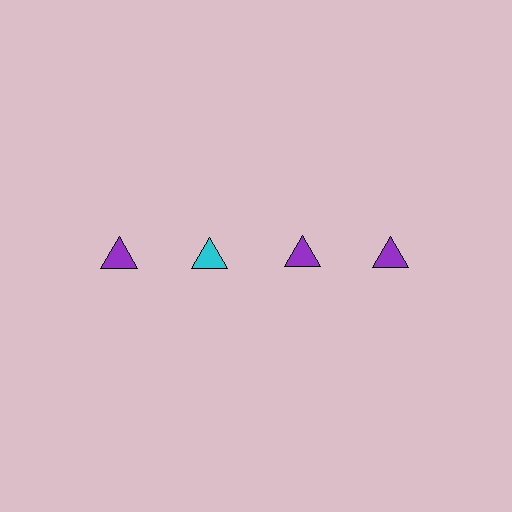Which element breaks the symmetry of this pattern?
The cyan triangle in the top row, second from left column breaks the symmetry. All other shapes are purple triangles.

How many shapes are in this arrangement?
There are 4 shapes arranged in a grid pattern.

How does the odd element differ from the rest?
It has a different color: cyan instead of purple.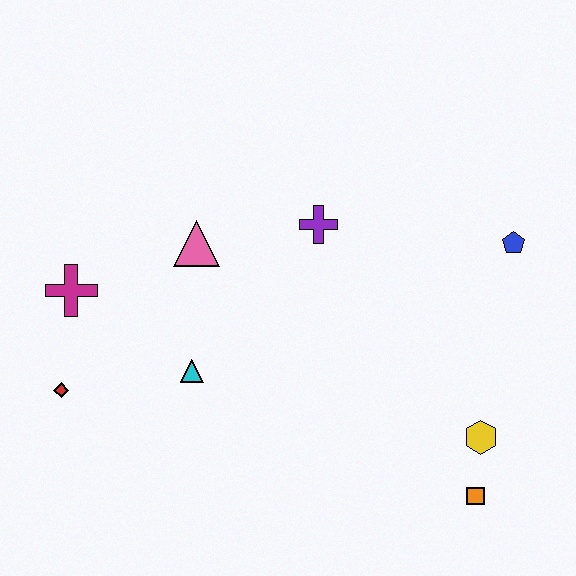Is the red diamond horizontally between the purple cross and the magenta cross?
No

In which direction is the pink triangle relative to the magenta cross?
The pink triangle is to the right of the magenta cross.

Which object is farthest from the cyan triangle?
The blue pentagon is farthest from the cyan triangle.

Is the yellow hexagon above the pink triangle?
No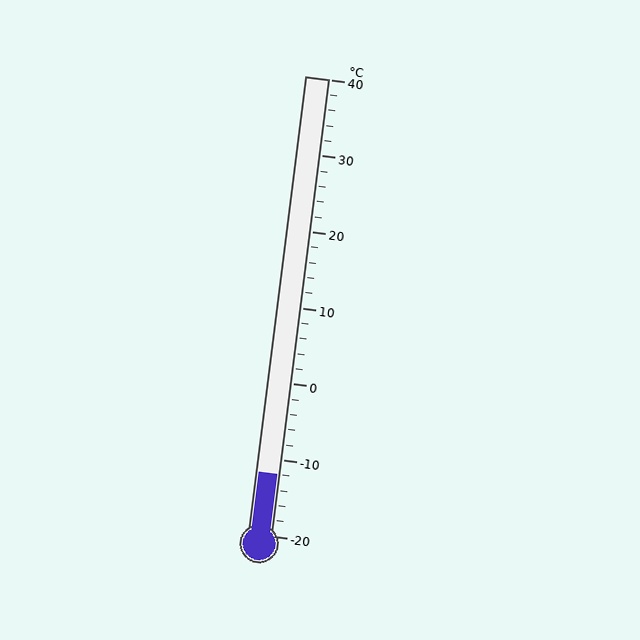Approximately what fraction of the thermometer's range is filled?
The thermometer is filled to approximately 15% of its range.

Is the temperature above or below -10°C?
The temperature is below -10°C.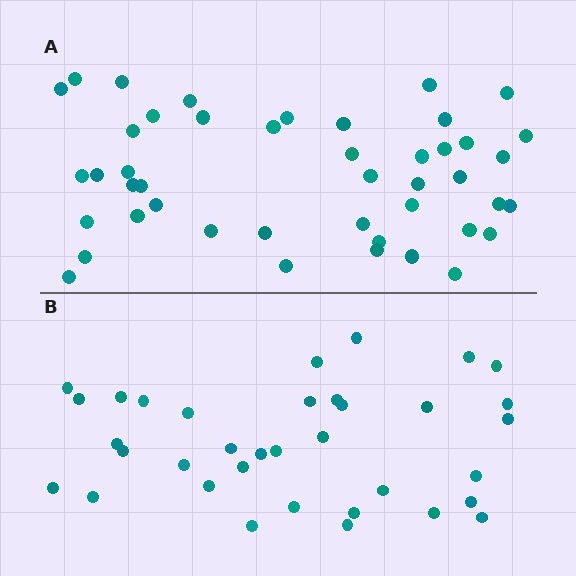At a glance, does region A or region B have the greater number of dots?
Region A (the top region) has more dots.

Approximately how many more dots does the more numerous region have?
Region A has roughly 10 or so more dots than region B.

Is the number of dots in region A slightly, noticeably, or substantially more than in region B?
Region A has noticeably more, but not dramatically so. The ratio is roughly 1.3 to 1.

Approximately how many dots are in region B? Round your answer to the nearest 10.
About 40 dots. (The exact count is 35, which rounds to 40.)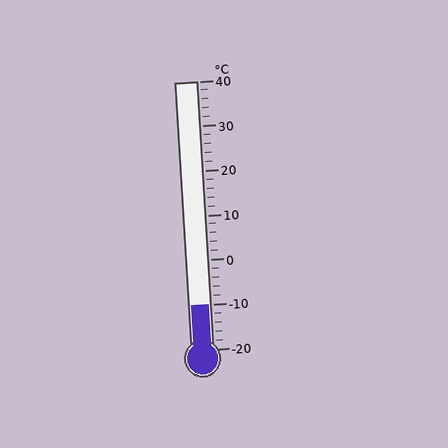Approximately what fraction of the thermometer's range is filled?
The thermometer is filled to approximately 15% of its range.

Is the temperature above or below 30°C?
The temperature is below 30°C.